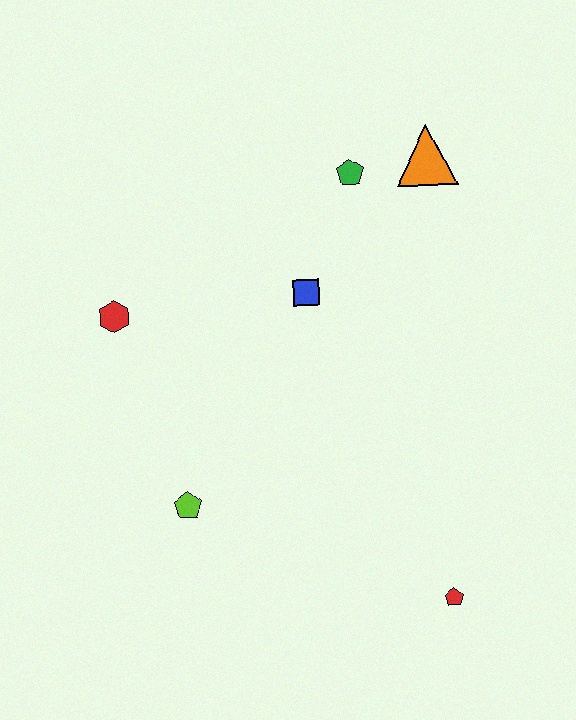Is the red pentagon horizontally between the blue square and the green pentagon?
No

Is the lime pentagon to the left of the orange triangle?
Yes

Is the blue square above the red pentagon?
Yes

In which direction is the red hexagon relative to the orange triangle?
The red hexagon is to the left of the orange triangle.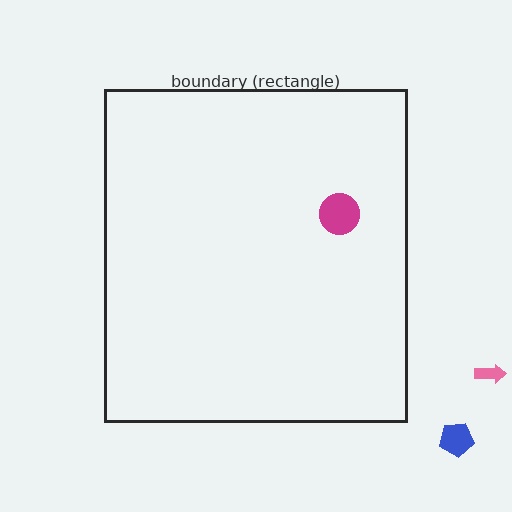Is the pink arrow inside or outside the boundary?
Outside.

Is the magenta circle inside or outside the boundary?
Inside.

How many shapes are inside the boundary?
1 inside, 2 outside.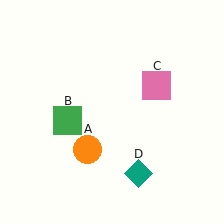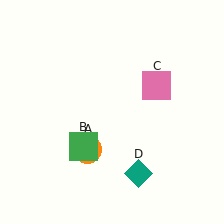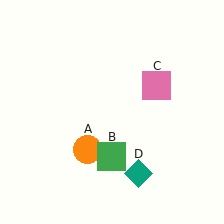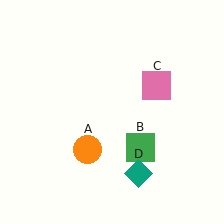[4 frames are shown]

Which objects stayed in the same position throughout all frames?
Orange circle (object A) and pink square (object C) and teal diamond (object D) remained stationary.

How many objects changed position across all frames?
1 object changed position: green square (object B).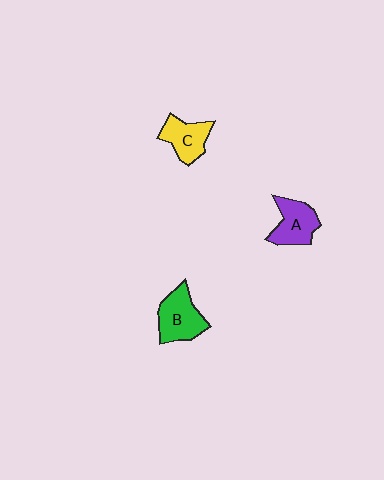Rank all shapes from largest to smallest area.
From largest to smallest: B (green), A (purple), C (yellow).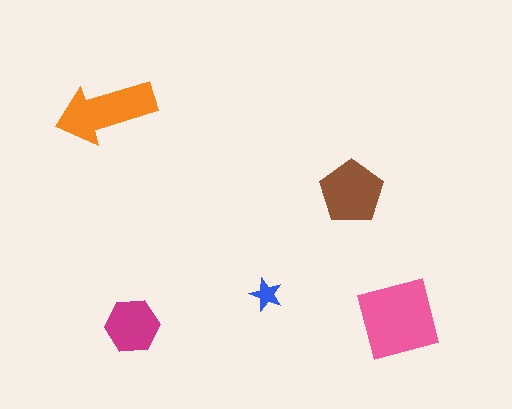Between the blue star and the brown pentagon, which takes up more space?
The brown pentagon.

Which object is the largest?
The pink square.